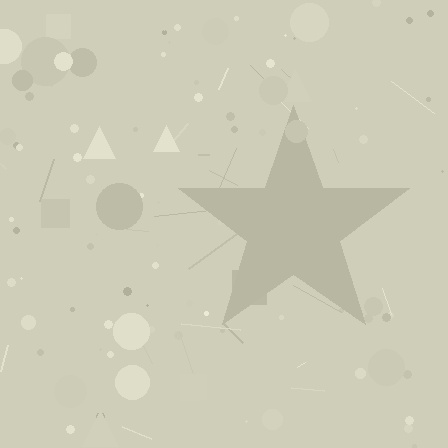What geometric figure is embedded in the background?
A star is embedded in the background.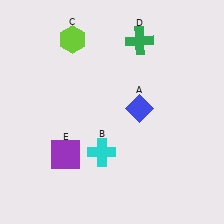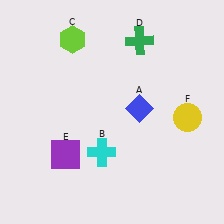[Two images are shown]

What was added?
A yellow circle (F) was added in Image 2.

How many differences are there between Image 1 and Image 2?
There is 1 difference between the two images.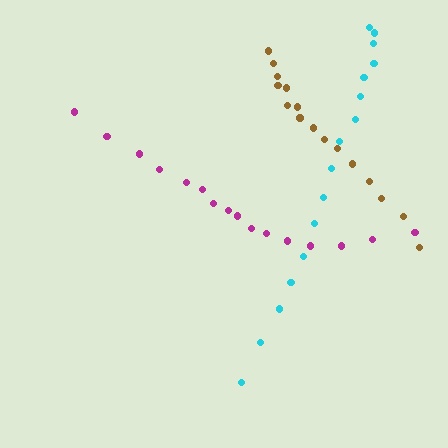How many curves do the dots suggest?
There are 3 distinct paths.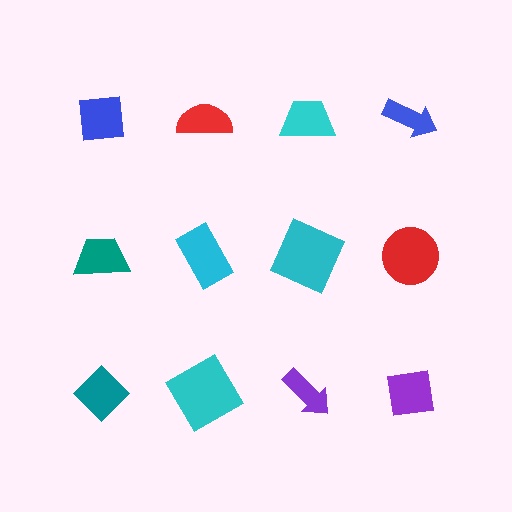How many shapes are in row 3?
4 shapes.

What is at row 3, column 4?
A purple square.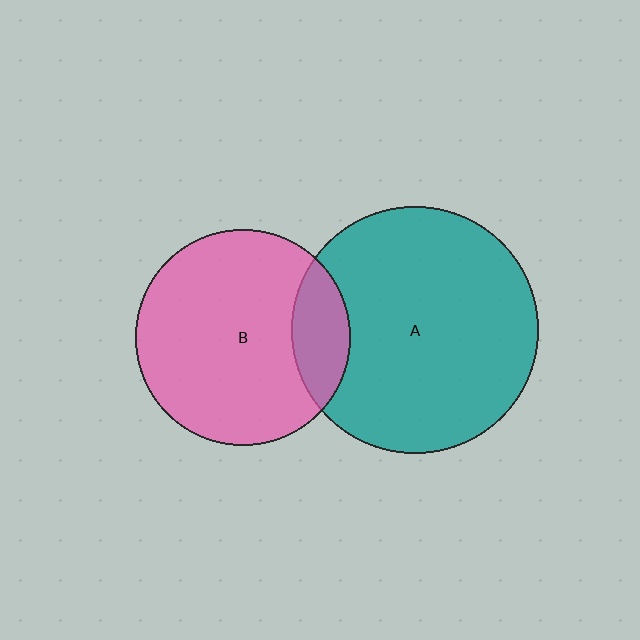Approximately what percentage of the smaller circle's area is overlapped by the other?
Approximately 15%.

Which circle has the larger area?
Circle A (teal).